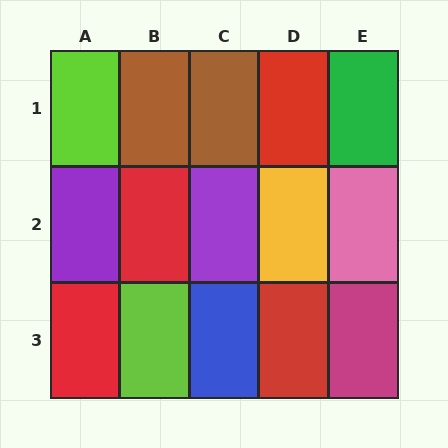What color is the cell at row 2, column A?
Purple.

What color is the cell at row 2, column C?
Purple.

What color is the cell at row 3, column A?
Red.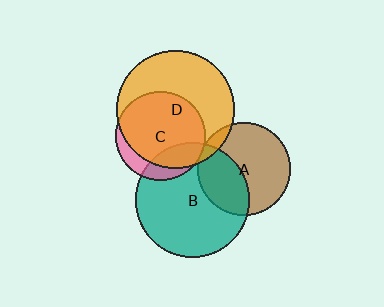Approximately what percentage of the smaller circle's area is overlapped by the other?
Approximately 5%.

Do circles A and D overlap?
Yes.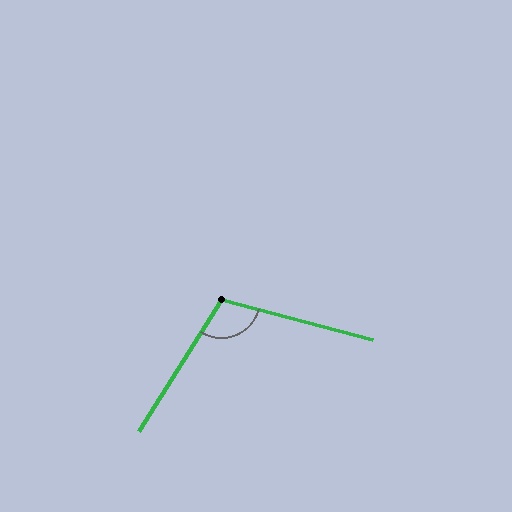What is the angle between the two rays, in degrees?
Approximately 107 degrees.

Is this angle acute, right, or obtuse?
It is obtuse.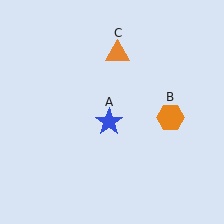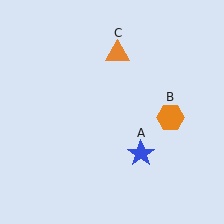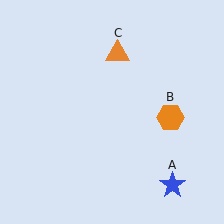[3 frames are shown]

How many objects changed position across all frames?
1 object changed position: blue star (object A).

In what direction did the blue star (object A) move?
The blue star (object A) moved down and to the right.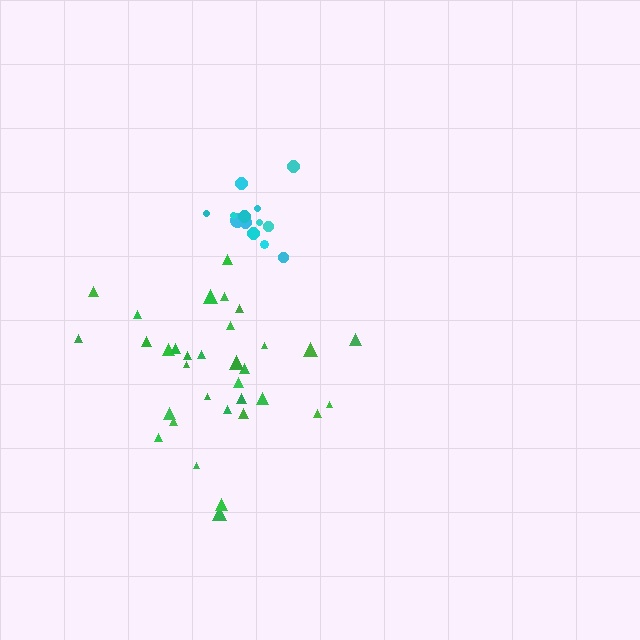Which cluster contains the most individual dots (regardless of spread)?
Green (33).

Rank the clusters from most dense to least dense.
cyan, green.